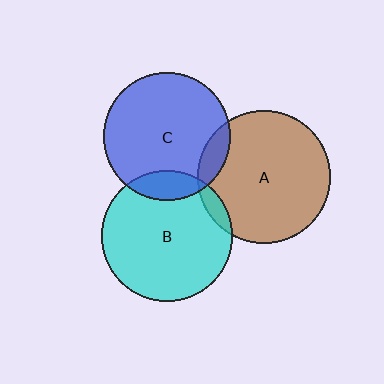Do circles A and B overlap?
Yes.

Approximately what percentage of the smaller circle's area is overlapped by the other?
Approximately 5%.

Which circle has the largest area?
Circle A (brown).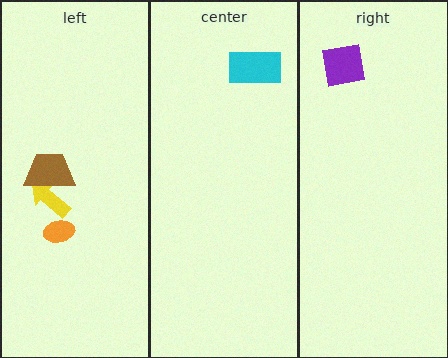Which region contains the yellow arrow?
The left region.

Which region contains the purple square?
The right region.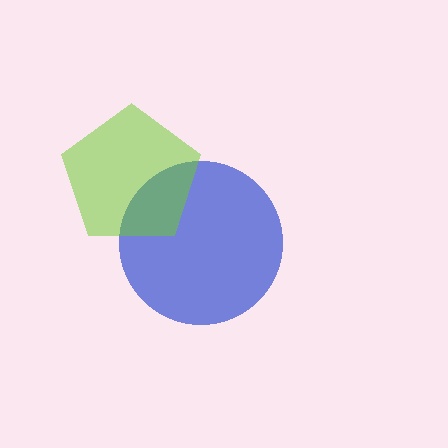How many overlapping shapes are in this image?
There are 2 overlapping shapes in the image.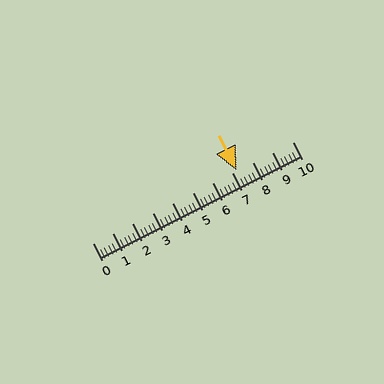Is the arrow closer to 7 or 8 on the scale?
The arrow is closer to 7.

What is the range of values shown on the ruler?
The ruler shows values from 0 to 10.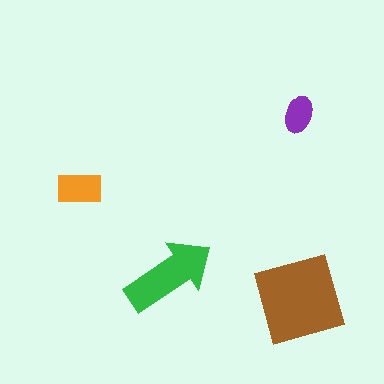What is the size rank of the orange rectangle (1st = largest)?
3rd.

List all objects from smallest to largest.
The purple ellipse, the orange rectangle, the green arrow, the brown diamond.